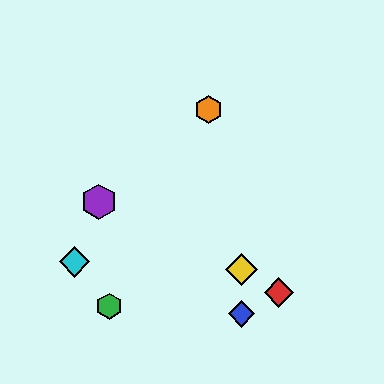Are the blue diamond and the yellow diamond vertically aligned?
Yes, both are at x≈241.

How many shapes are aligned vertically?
2 shapes (the blue diamond, the yellow diamond) are aligned vertically.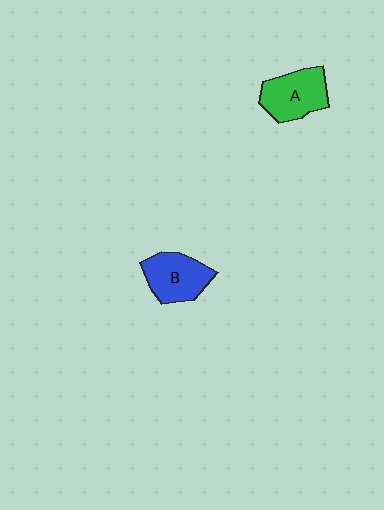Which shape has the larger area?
Shape A (green).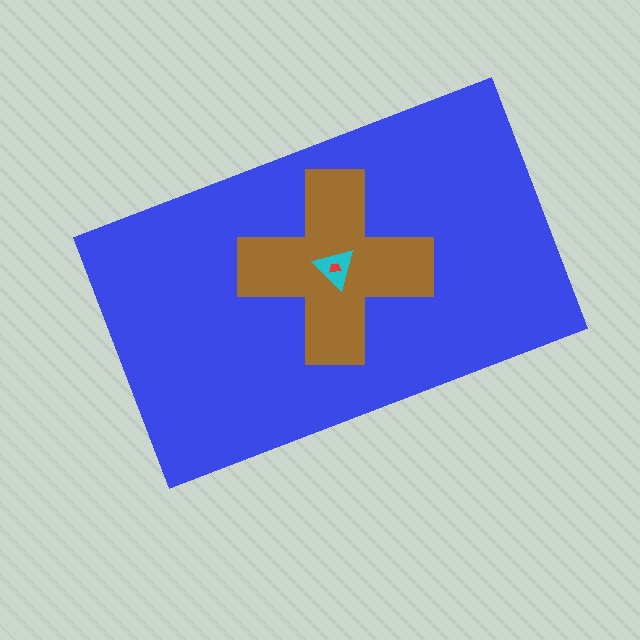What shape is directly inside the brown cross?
The cyan triangle.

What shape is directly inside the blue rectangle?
The brown cross.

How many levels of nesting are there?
4.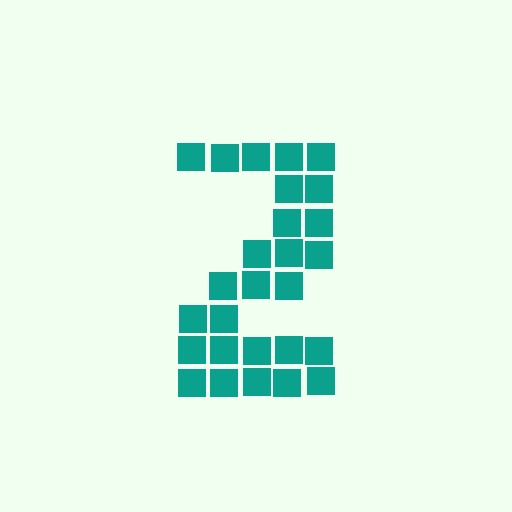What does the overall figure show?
The overall figure shows the digit 2.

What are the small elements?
The small elements are squares.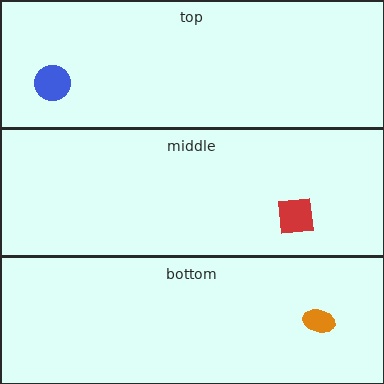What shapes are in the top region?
The blue circle.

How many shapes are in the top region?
1.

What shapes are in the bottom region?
The orange ellipse.